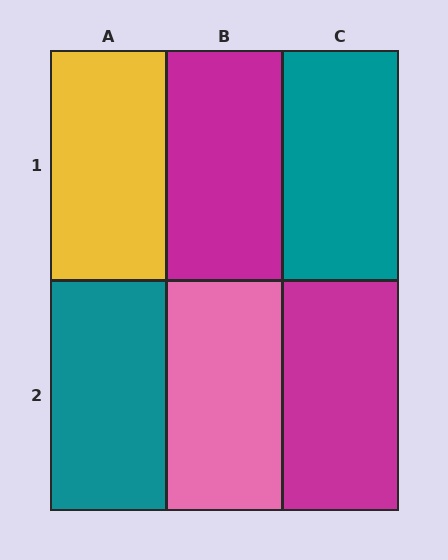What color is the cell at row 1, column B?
Magenta.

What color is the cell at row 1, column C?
Teal.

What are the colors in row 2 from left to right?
Teal, pink, magenta.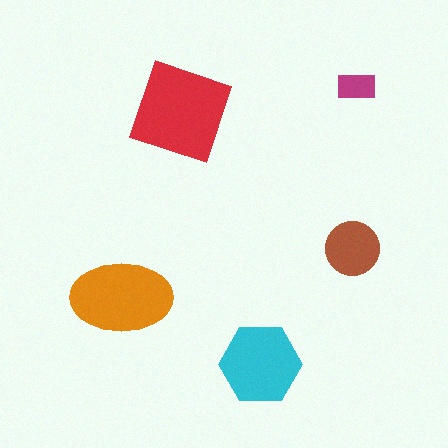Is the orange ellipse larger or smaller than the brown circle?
Larger.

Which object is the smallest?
The magenta rectangle.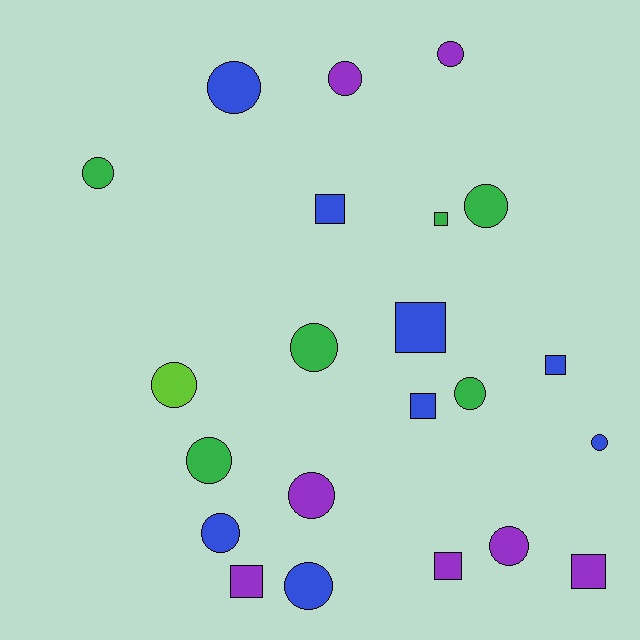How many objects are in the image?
There are 22 objects.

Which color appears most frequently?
Blue, with 8 objects.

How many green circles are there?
There are 5 green circles.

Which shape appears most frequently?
Circle, with 14 objects.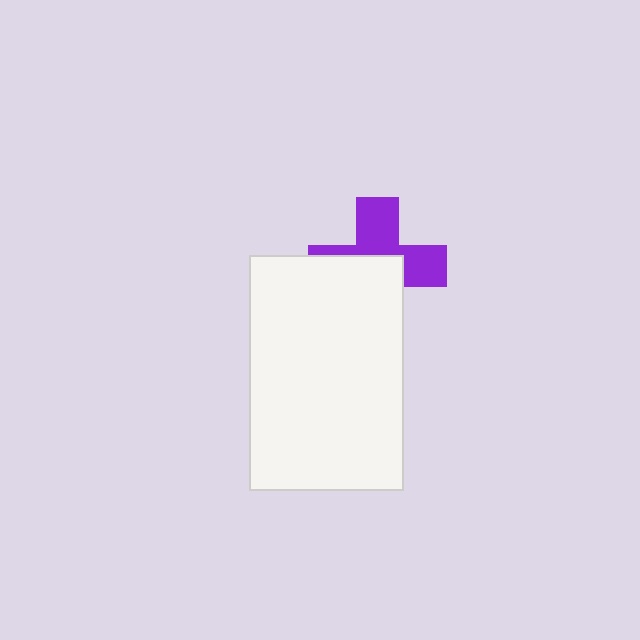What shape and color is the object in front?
The object in front is a white rectangle.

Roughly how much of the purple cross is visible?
About half of it is visible (roughly 49%).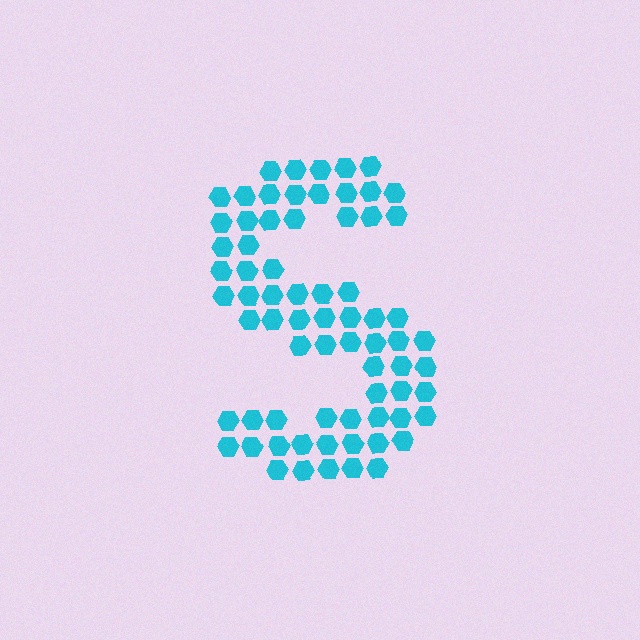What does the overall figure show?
The overall figure shows the letter S.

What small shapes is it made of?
It is made of small hexagons.